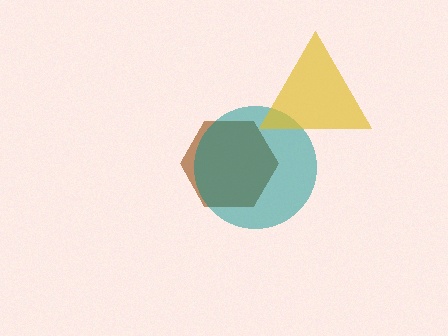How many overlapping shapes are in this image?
There are 3 overlapping shapes in the image.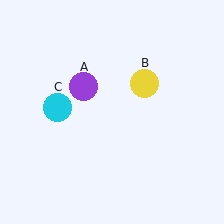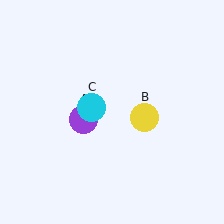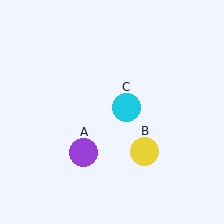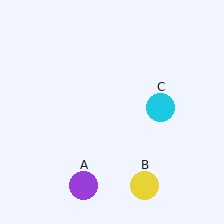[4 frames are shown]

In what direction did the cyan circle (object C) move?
The cyan circle (object C) moved right.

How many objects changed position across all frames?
3 objects changed position: purple circle (object A), yellow circle (object B), cyan circle (object C).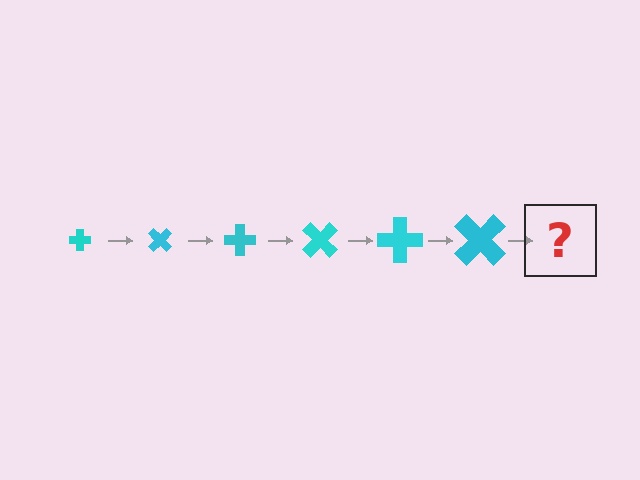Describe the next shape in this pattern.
It should be a cross, larger than the previous one and rotated 270 degrees from the start.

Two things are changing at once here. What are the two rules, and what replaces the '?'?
The two rules are that the cross grows larger each step and it rotates 45 degrees each step. The '?' should be a cross, larger than the previous one and rotated 270 degrees from the start.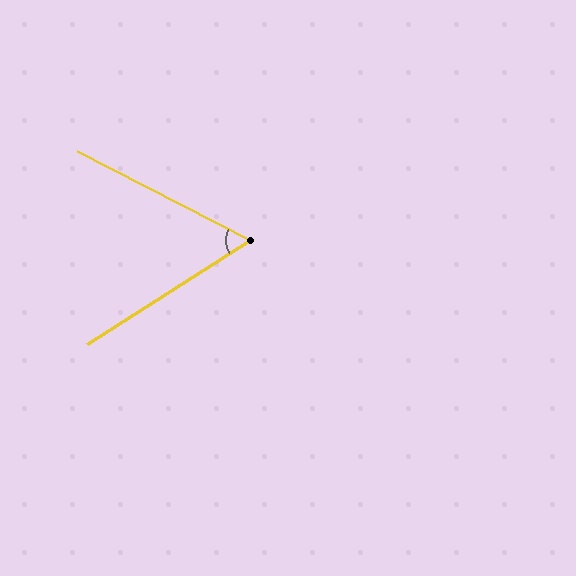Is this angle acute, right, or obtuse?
It is acute.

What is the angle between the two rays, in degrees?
Approximately 60 degrees.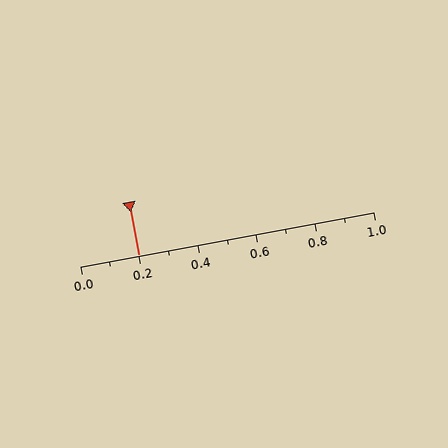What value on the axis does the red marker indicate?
The marker indicates approximately 0.2.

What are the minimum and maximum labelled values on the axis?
The axis runs from 0.0 to 1.0.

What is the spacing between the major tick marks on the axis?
The major ticks are spaced 0.2 apart.